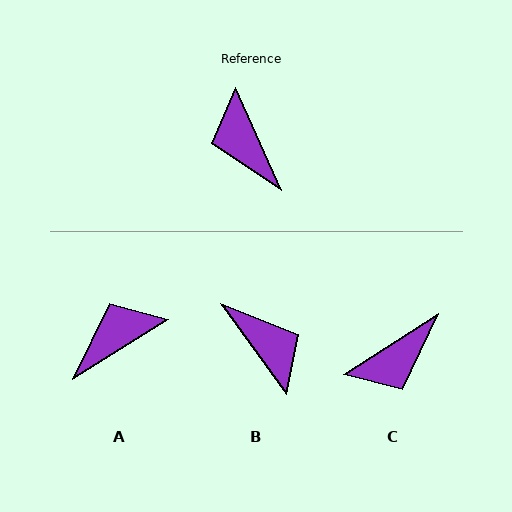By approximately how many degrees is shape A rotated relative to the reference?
Approximately 82 degrees clockwise.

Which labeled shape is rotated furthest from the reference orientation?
B, about 168 degrees away.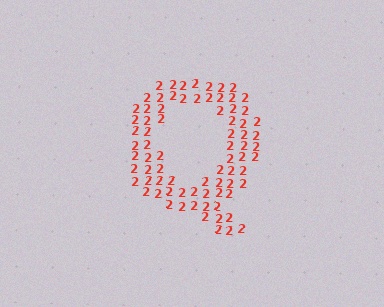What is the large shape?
The large shape is the letter Q.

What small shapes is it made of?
It is made of small digit 2's.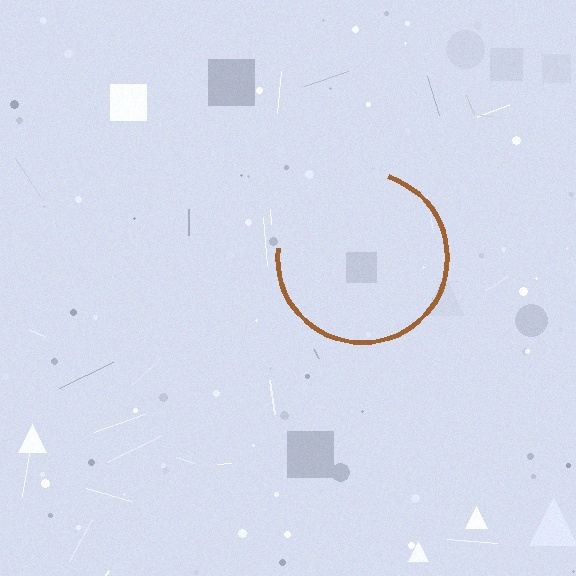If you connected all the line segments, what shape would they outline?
They would outline a circle.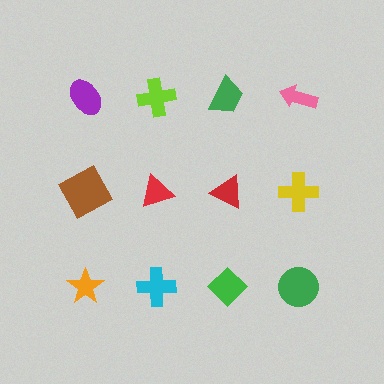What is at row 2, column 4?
A yellow cross.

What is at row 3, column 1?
An orange star.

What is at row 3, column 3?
A green diamond.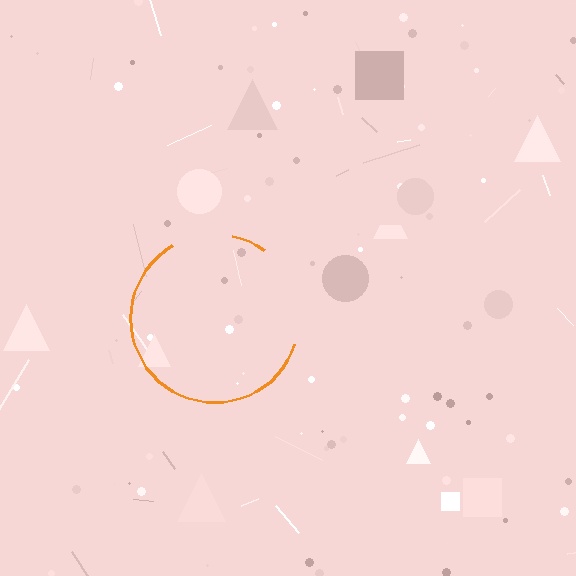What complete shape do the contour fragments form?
The contour fragments form a circle.